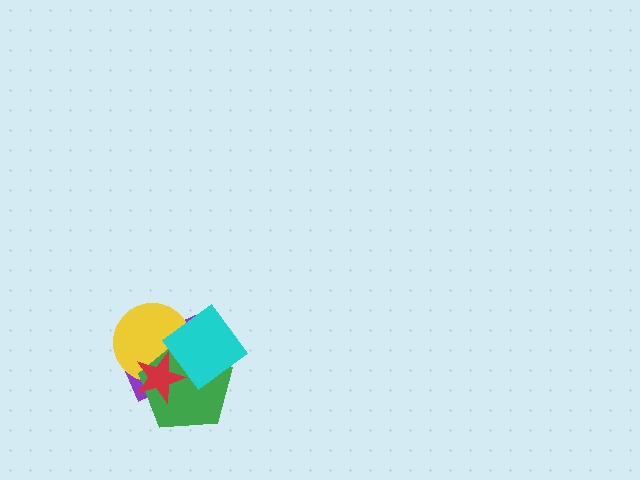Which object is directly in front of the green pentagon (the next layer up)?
The red star is directly in front of the green pentagon.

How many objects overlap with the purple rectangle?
4 objects overlap with the purple rectangle.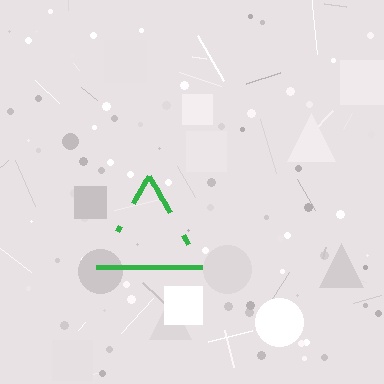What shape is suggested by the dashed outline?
The dashed outline suggests a triangle.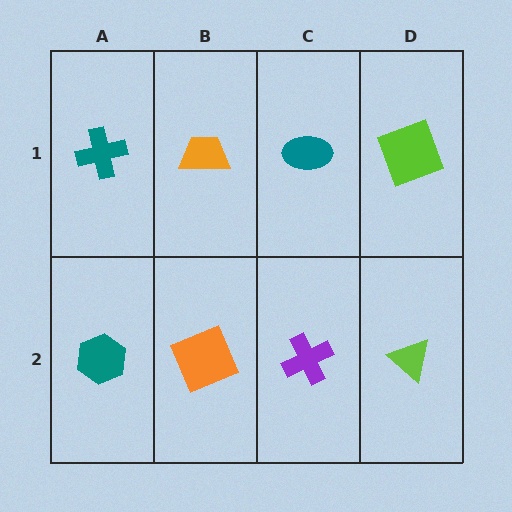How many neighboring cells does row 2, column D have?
2.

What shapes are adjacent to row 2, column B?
An orange trapezoid (row 1, column B), a teal hexagon (row 2, column A), a purple cross (row 2, column C).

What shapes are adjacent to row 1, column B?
An orange square (row 2, column B), a teal cross (row 1, column A), a teal ellipse (row 1, column C).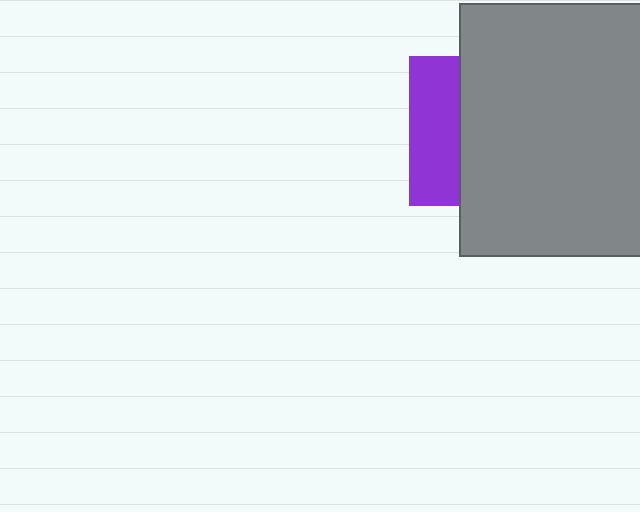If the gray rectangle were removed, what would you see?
You would see the complete purple square.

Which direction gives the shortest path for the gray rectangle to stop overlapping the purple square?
Moving right gives the shortest separation.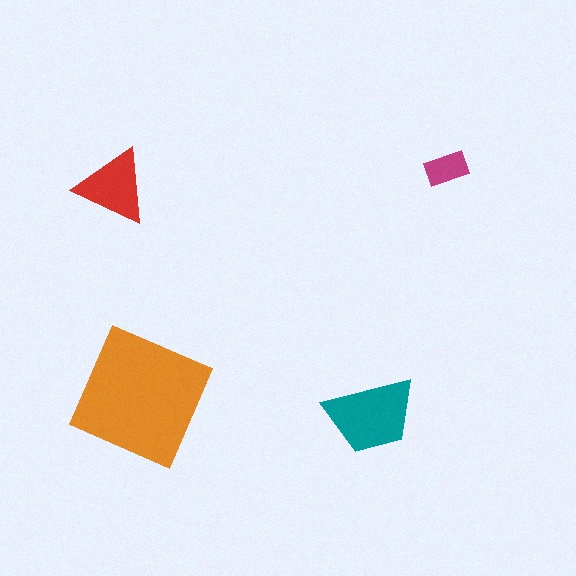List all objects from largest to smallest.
The orange square, the teal trapezoid, the red triangle, the magenta rectangle.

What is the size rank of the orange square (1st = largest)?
1st.